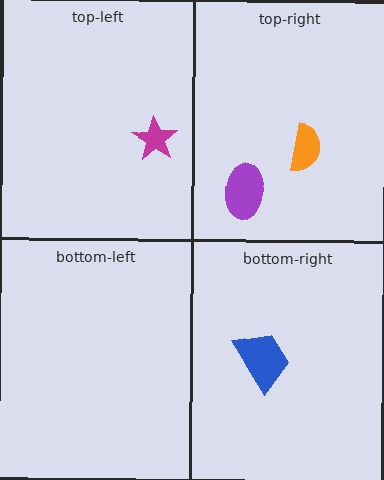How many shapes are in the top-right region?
2.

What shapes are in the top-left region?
The magenta star.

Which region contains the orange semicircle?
The top-right region.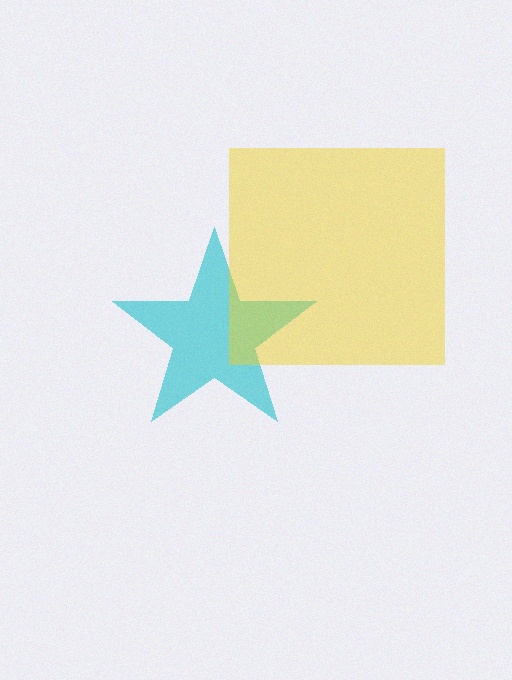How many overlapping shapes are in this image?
There are 2 overlapping shapes in the image.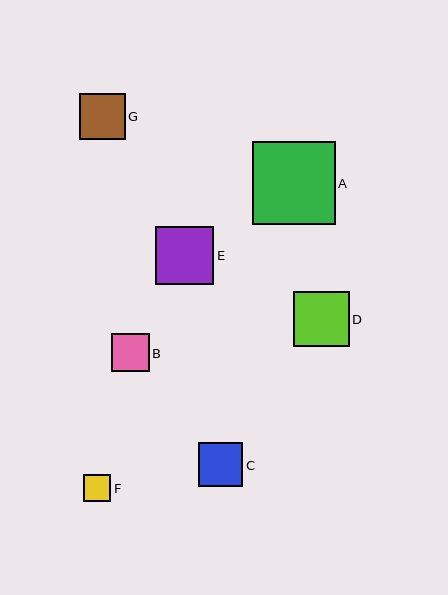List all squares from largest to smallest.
From largest to smallest: A, E, D, G, C, B, F.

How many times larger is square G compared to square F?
Square G is approximately 1.7 times the size of square F.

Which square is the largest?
Square A is the largest with a size of approximately 83 pixels.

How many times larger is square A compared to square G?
Square A is approximately 1.8 times the size of square G.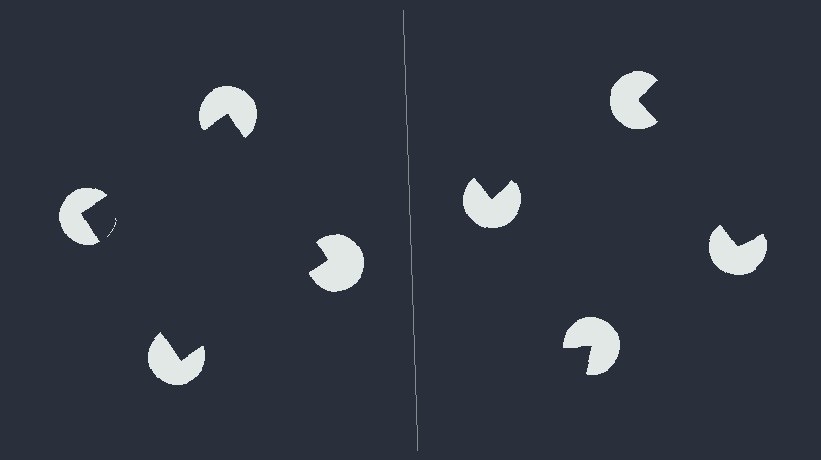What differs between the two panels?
The pac-man discs are positioned identically on both sides; only the wedge orientations differ. On the left they align to a square; on the right they are misaligned.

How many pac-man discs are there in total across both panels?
8 — 4 on each side.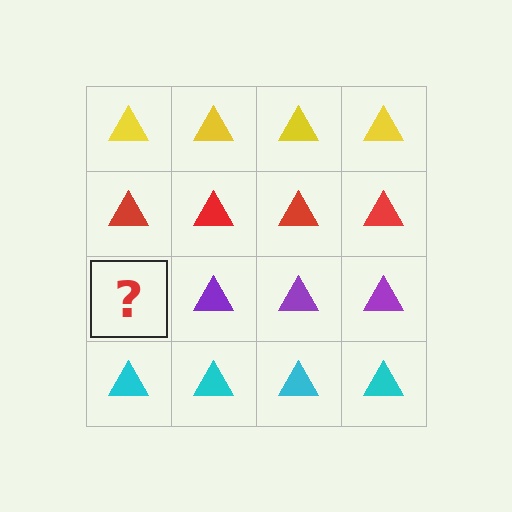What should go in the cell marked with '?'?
The missing cell should contain a purple triangle.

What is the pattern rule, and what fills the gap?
The rule is that each row has a consistent color. The gap should be filled with a purple triangle.